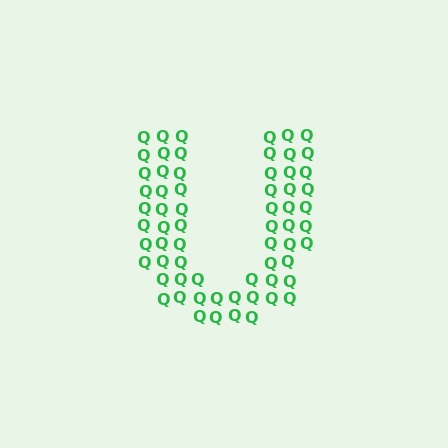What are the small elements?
The small elements are letter Q's.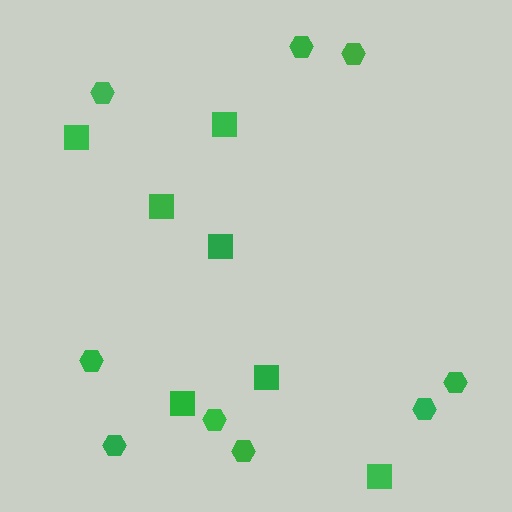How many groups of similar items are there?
There are 2 groups: one group of squares (7) and one group of hexagons (9).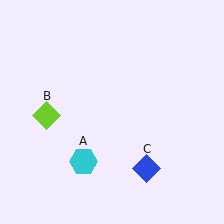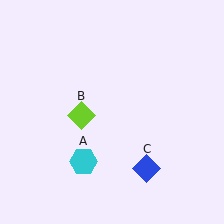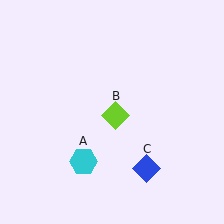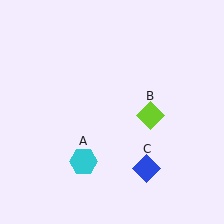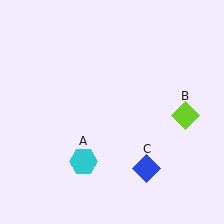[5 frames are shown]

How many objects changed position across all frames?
1 object changed position: lime diamond (object B).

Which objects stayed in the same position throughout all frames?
Cyan hexagon (object A) and blue diamond (object C) remained stationary.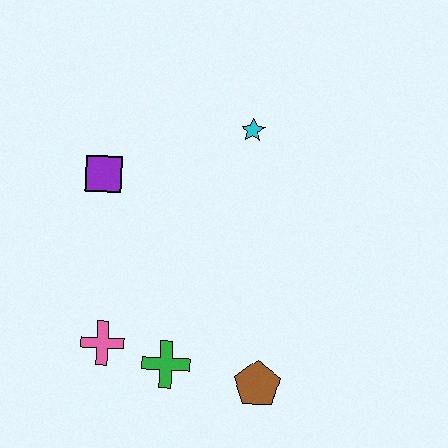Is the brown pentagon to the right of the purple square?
Yes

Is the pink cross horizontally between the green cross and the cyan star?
No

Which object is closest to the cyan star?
The purple square is closest to the cyan star.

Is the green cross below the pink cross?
Yes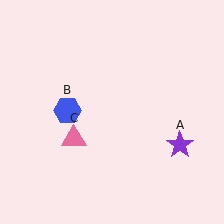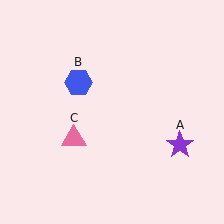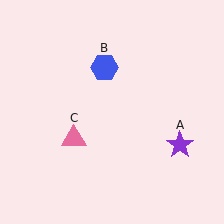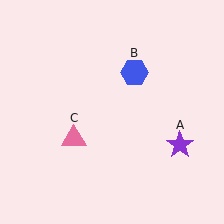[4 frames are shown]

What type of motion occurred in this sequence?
The blue hexagon (object B) rotated clockwise around the center of the scene.